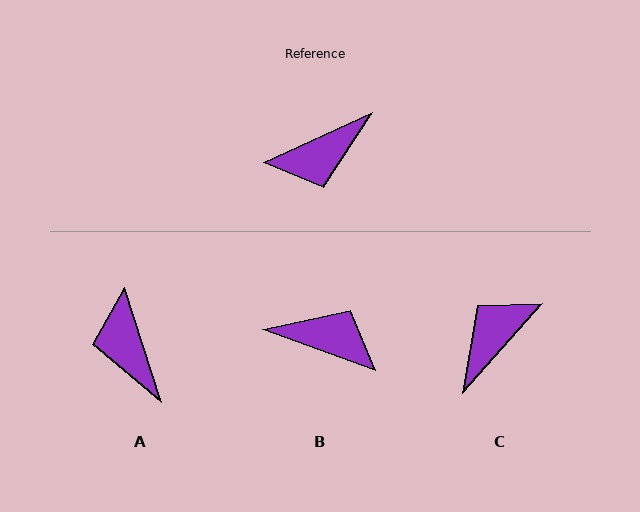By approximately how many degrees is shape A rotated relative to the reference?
Approximately 97 degrees clockwise.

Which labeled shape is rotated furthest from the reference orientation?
C, about 156 degrees away.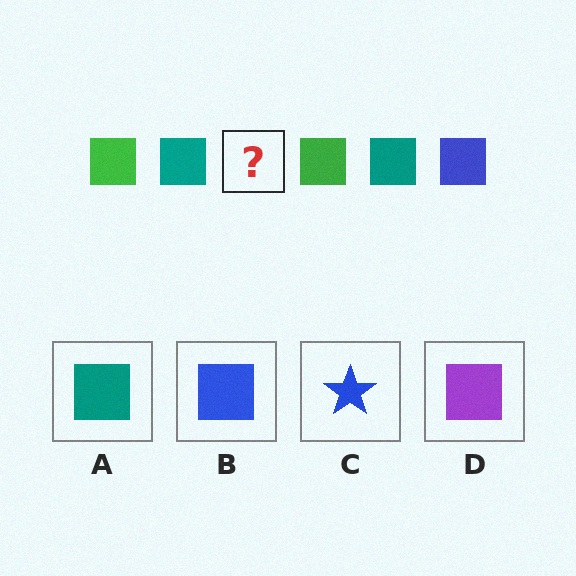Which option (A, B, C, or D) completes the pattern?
B.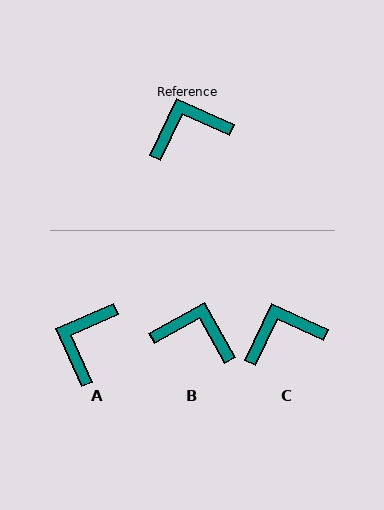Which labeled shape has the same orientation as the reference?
C.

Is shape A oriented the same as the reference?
No, it is off by about 48 degrees.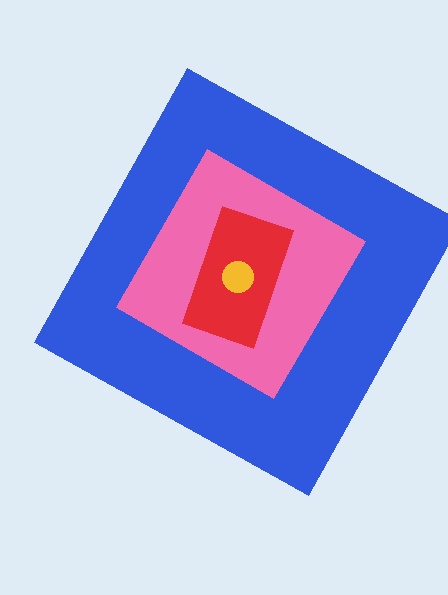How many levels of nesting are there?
4.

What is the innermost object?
The yellow circle.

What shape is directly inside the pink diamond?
The red rectangle.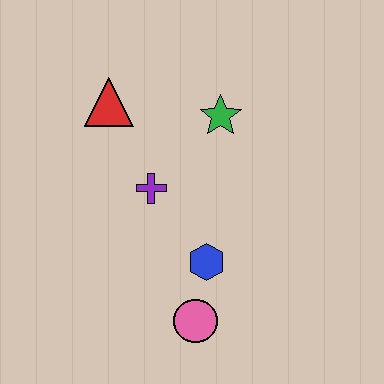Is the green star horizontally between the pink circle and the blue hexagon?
No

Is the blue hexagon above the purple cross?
No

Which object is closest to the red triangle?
The purple cross is closest to the red triangle.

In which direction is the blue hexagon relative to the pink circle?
The blue hexagon is above the pink circle.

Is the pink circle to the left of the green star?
Yes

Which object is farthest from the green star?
The pink circle is farthest from the green star.